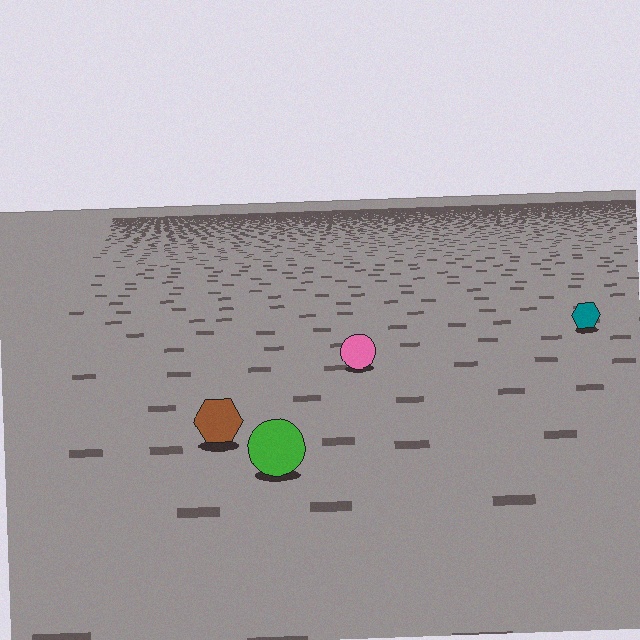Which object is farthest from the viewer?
The teal hexagon is farthest from the viewer. It appears smaller and the ground texture around it is denser.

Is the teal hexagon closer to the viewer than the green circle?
No. The green circle is closer — you can tell from the texture gradient: the ground texture is coarser near it.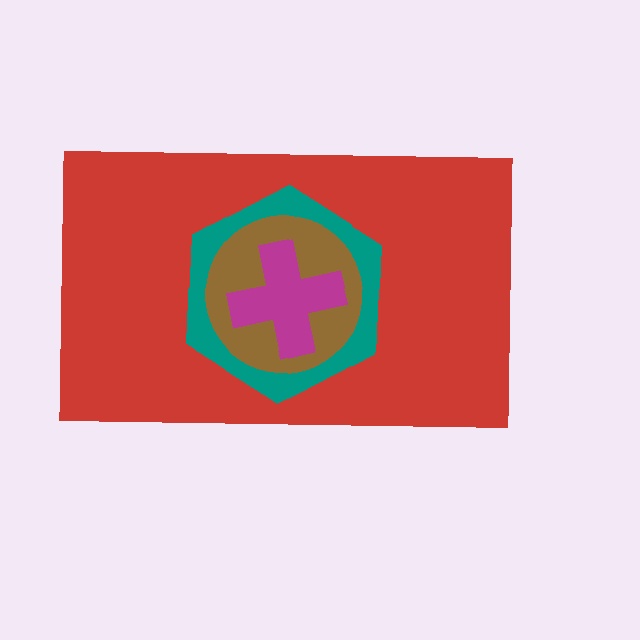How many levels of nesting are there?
4.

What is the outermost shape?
The red rectangle.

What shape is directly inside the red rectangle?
The teal hexagon.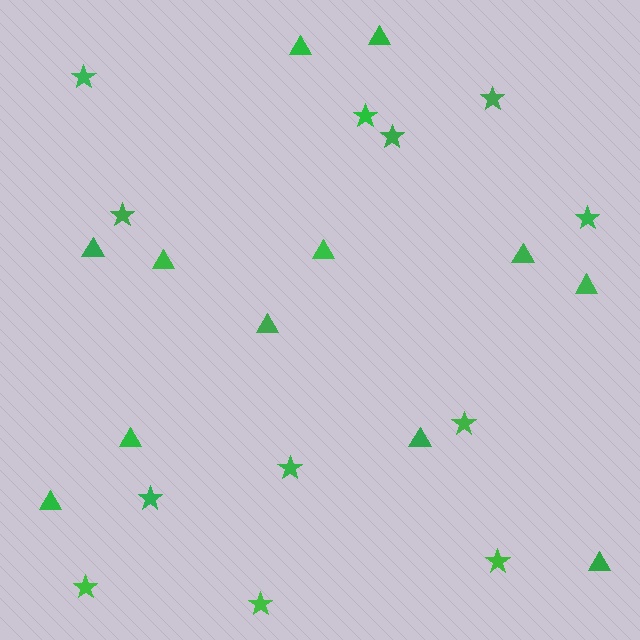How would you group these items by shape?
There are 2 groups: one group of stars (12) and one group of triangles (12).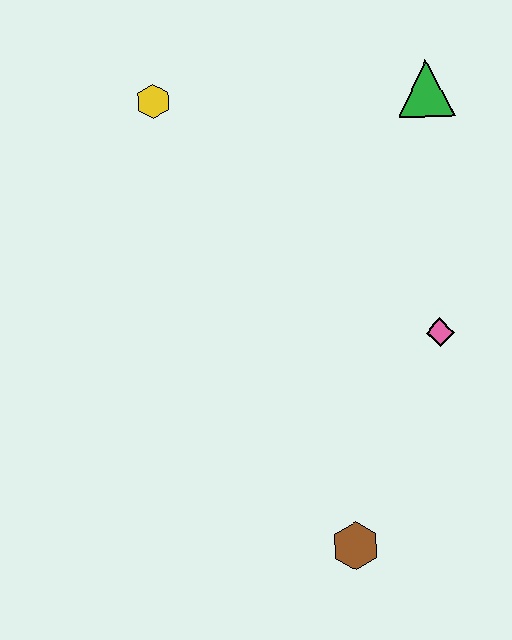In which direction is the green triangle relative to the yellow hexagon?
The green triangle is to the right of the yellow hexagon.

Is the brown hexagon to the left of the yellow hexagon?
No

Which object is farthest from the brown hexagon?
The yellow hexagon is farthest from the brown hexagon.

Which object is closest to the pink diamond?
The brown hexagon is closest to the pink diamond.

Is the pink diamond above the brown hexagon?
Yes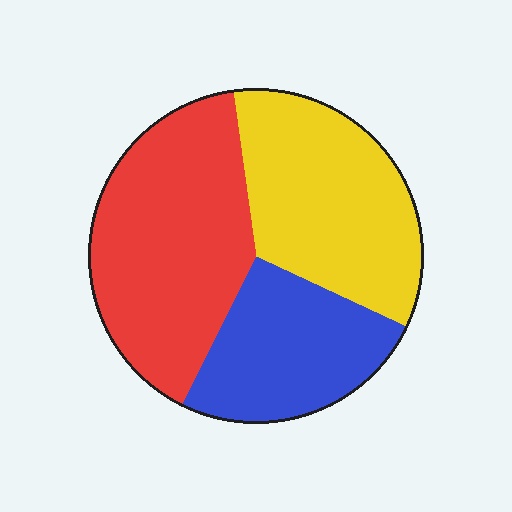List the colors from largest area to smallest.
From largest to smallest: red, yellow, blue.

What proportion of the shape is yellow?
Yellow takes up about one third (1/3) of the shape.